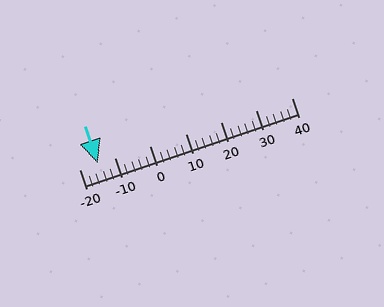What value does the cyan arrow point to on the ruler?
The cyan arrow points to approximately -15.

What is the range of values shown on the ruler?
The ruler shows values from -20 to 40.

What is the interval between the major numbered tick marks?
The major tick marks are spaced 10 units apart.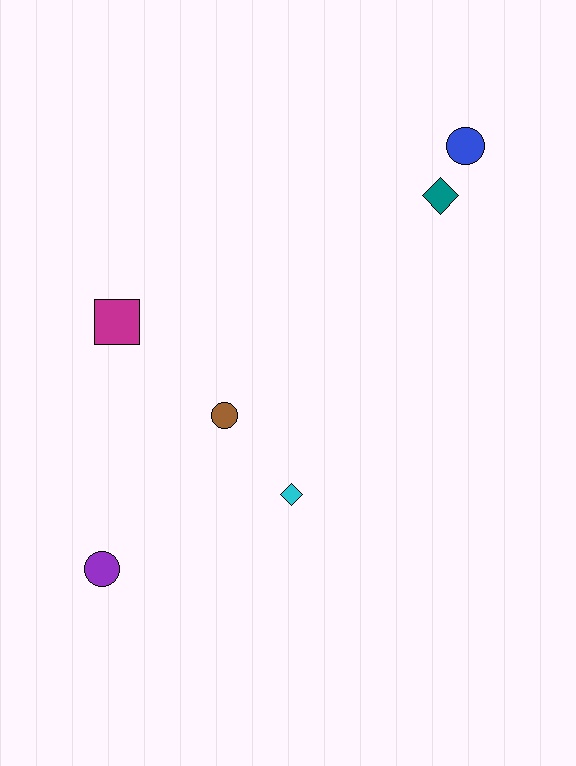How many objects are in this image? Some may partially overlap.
There are 6 objects.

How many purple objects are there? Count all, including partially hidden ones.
There is 1 purple object.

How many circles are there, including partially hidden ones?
There are 3 circles.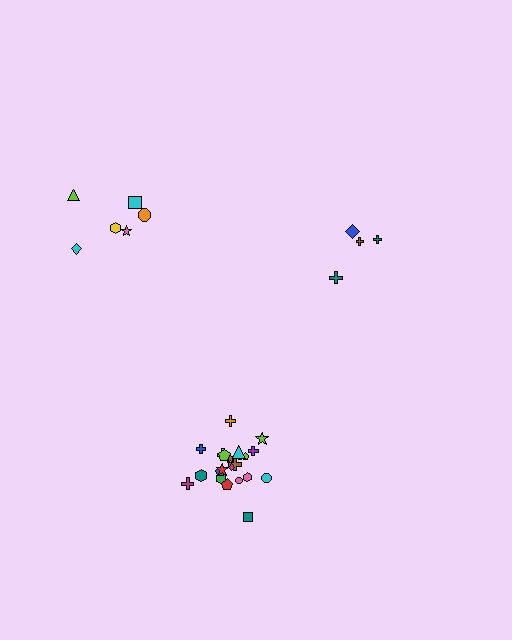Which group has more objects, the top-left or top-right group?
The top-left group.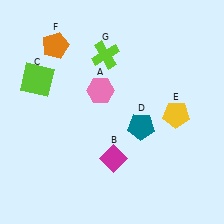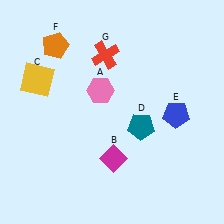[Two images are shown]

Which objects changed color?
C changed from lime to yellow. E changed from yellow to blue. G changed from lime to red.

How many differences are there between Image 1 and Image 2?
There are 3 differences between the two images.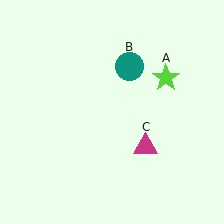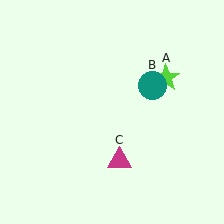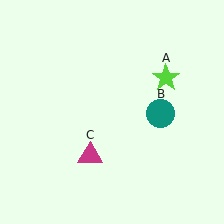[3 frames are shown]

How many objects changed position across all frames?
2 objects changed position: teal circle (object B), magenta triangle (object C).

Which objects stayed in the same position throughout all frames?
Lime star (object A) remained stationary.